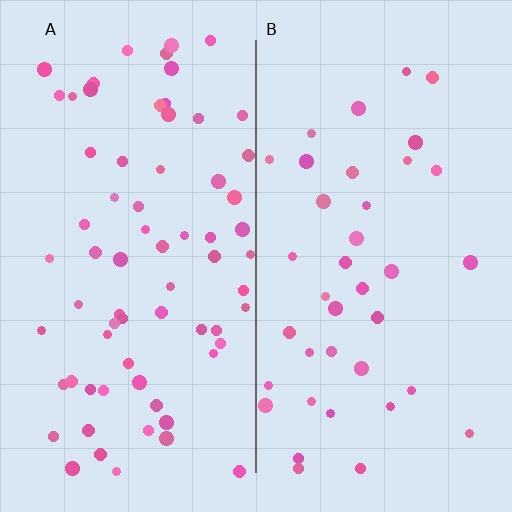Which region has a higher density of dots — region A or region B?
A (the left).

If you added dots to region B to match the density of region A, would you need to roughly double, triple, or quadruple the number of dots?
Approximately double.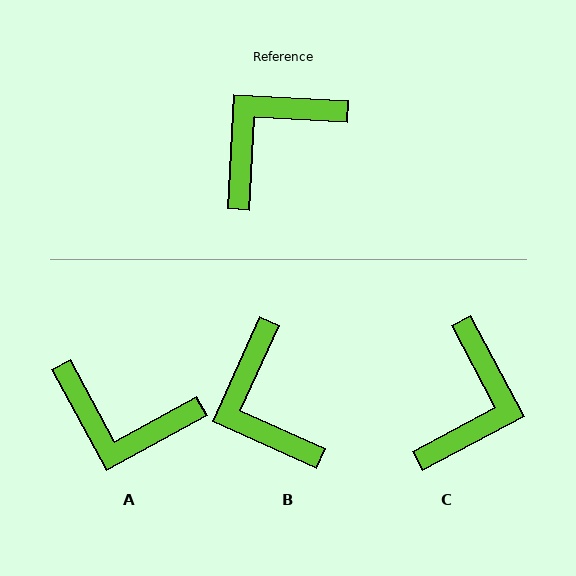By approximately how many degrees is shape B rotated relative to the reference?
Approximately 69 degrees counter-clockwise.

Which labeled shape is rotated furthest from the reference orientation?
C, about 149 degrees away.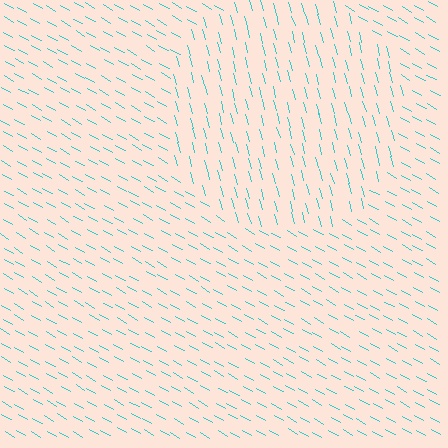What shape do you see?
I see a circle.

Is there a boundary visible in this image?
Yes, there is a texture boundary formed by a change in line orientation.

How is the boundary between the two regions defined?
The boundary is defined purely by a change in line orientation (approximately 45 degrees difference). All lines are the same color and thickness.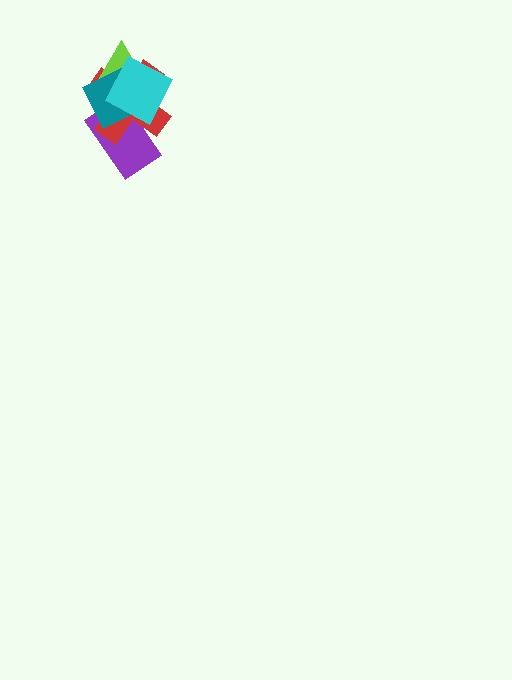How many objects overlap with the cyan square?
4 objects overlap with the cyan square.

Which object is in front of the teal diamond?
The cyan square is in front of the teal diamond.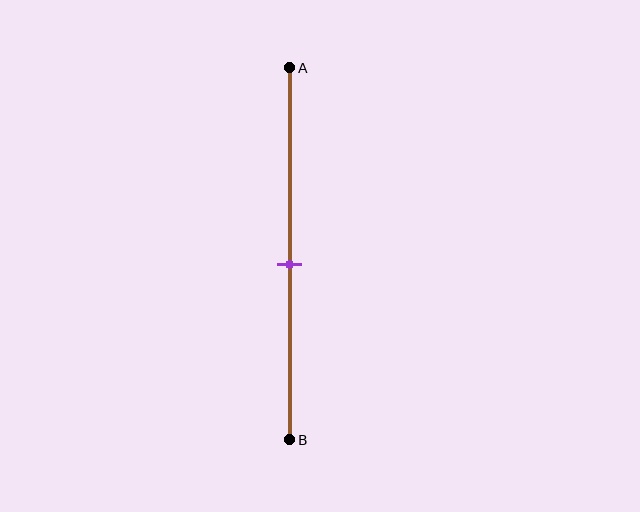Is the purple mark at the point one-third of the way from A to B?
No, the mark is at about 55% from A, not at the 33% one-third point.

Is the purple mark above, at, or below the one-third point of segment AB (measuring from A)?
The purple mark is below the one-third point of segment AB.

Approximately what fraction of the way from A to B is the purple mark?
The purple mark is approximately 55% of the way from A to B.